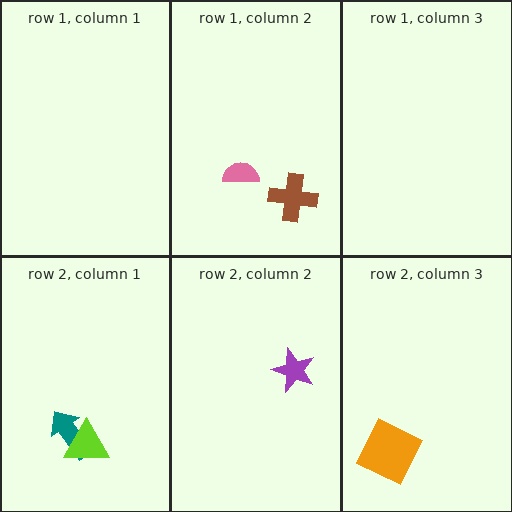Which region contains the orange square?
The row 2, column 3 region.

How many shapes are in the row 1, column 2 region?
2.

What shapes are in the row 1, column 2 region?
The pink semicircle, the brown cross.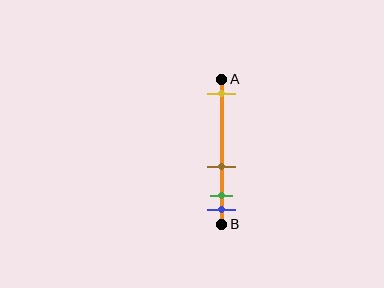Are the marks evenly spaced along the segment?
No, the marks are not evenly spaced.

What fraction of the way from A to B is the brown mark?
The brown mark is approximately 60% (0.6) of the way from A to B.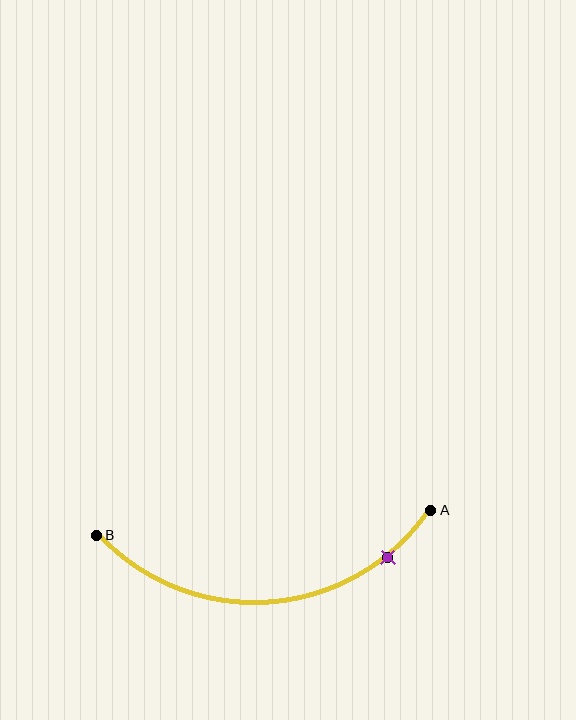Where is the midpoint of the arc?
The arc midpoint is the point on the curve farthest from the straight line joining A and B. It sits below that line.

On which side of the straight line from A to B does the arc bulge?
The arc bulges below the straight line connecting A and B.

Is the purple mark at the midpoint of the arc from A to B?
No. The purple mark lies on the arc but is closer to endpoint A. The arc midpoint would be at the point on the curve equidistant along the arc from both A and B.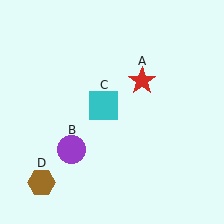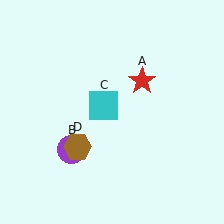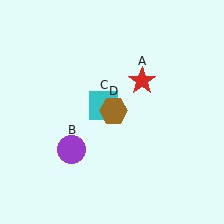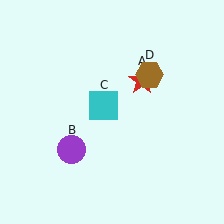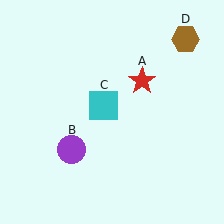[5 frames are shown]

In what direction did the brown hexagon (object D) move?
The brown hexagon (object D) moved up and to the right.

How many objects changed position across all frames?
1 object changed position: brown hexagon (object D).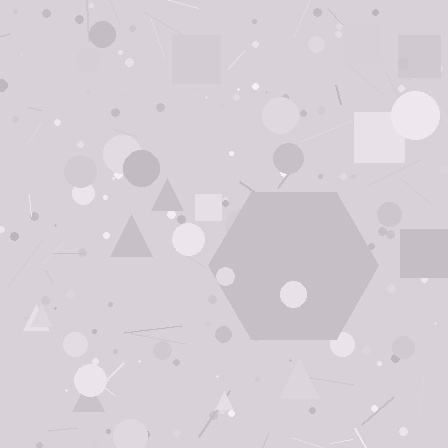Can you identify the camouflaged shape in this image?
The camouflaged shape is a hexagon.